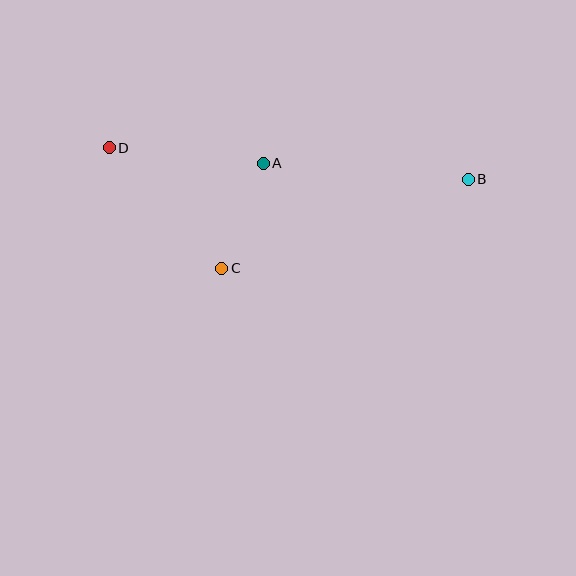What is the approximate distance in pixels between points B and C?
The distance between B and C is approximately 262 pixels.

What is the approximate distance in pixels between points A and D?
The distance between A and D is approximately 155 pixels.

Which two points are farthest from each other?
Points B and D are farthest from each other.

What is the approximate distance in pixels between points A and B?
The distance between A and B is approximately 206 pixels.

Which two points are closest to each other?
Points A and C are closest to each other.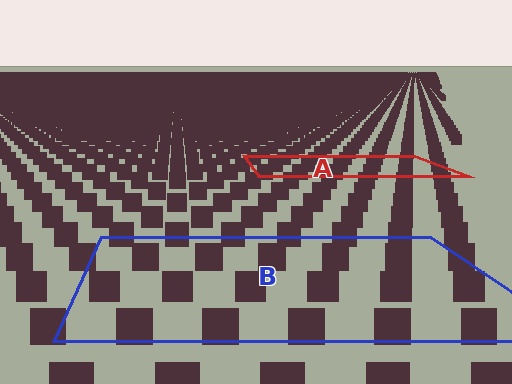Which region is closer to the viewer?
Region B is closer. The texture elements there are larger and more spread out.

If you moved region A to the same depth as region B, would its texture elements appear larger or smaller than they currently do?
They would appear larger. At a closer depth, the same texture elements are projected at a bigger on-screen size.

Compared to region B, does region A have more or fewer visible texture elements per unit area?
Region A has more texture elements per unit area — they are packed more densely because it is farther away.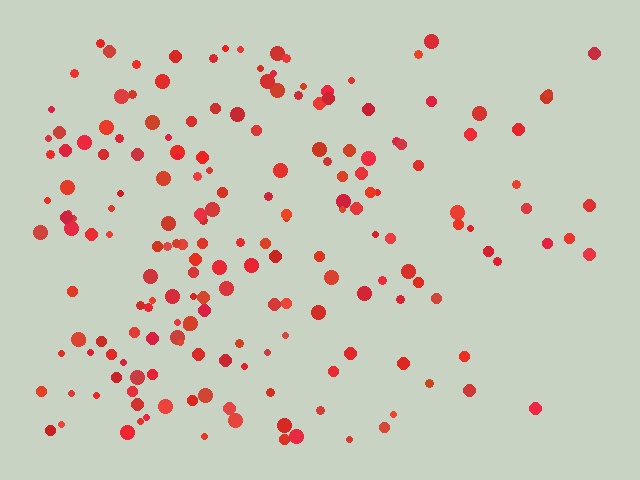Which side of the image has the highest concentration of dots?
The left.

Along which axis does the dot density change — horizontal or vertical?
Horizontal.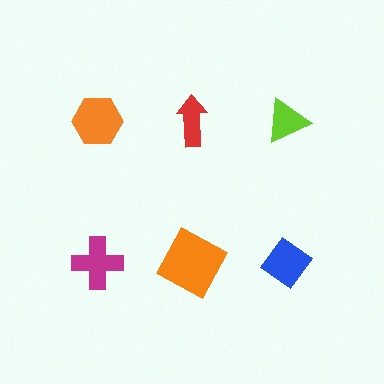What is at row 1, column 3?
A lime triangle.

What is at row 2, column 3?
A blue diamond.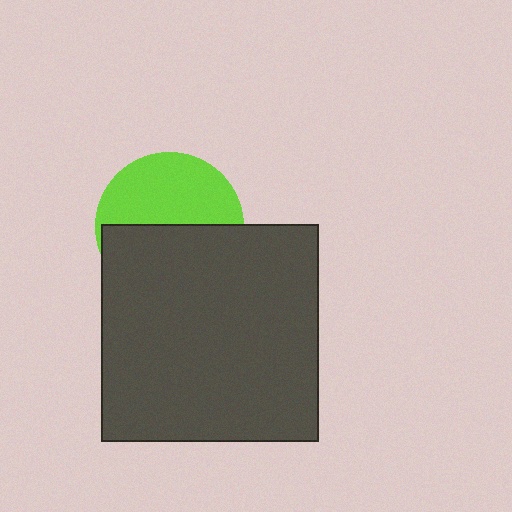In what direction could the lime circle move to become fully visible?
The lime circle could move up. That would shift it out from behind the dark gray square entirely.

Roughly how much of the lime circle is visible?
About half of it is visible (roughly 48%).